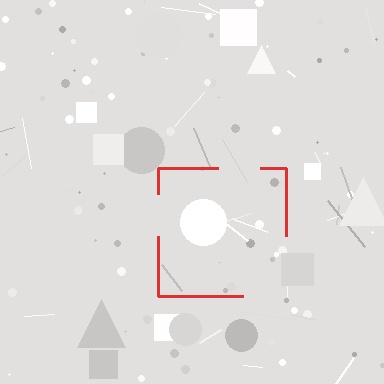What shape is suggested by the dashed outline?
The dashed outline suggests a square.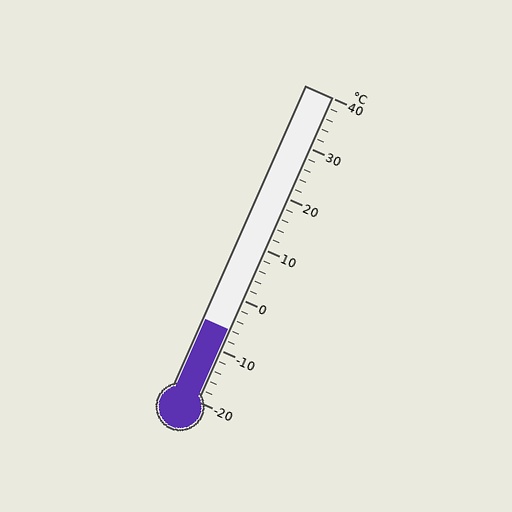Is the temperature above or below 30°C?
The temperature is below 30°C.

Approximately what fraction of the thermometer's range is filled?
The thermometer is filled to approximately 25% of its range.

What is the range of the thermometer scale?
The thermometer scale ranges from -20°C to 40°C.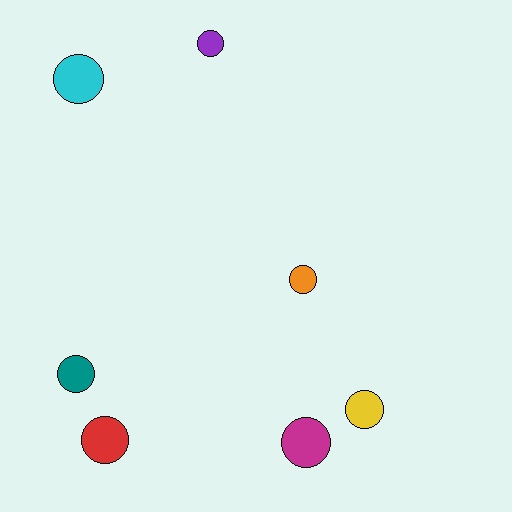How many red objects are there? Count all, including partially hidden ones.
There is 1 red object.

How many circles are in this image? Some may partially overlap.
There are 7 circles.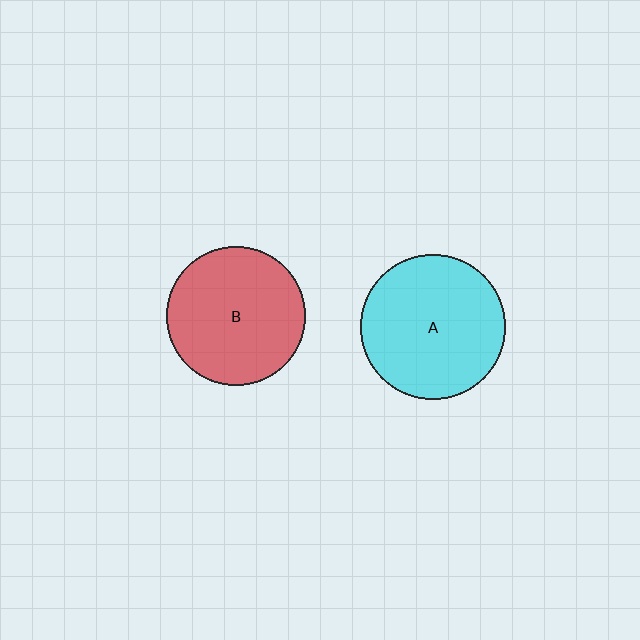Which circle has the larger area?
Circle A (cyan).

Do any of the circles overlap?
No, none of the circles overlap.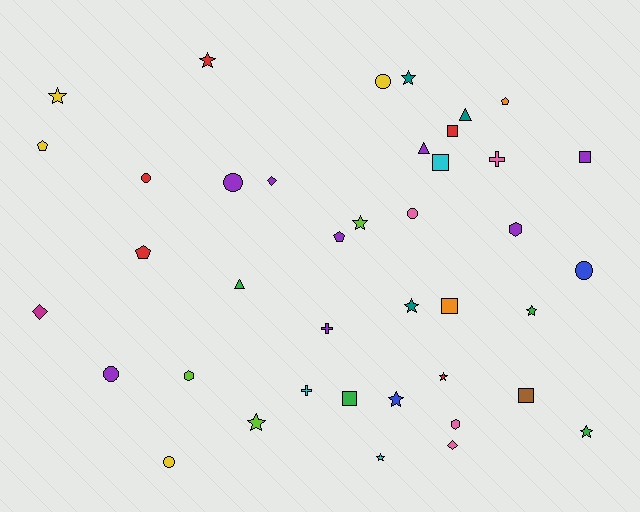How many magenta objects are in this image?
There is 1 magenta object.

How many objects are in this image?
There are 40 objects.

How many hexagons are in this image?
There are 3 hexagons.